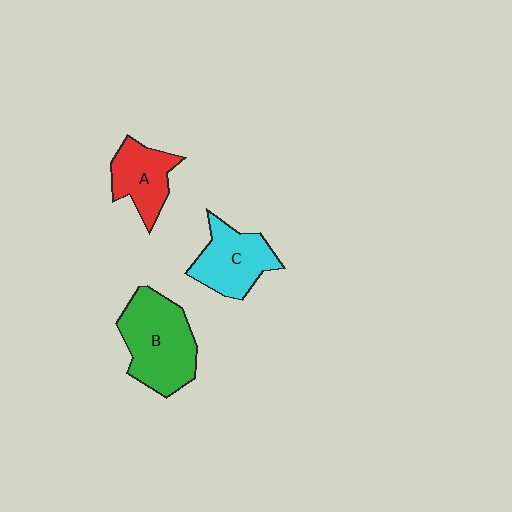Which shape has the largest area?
Shape B (green).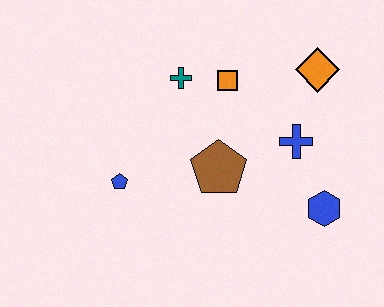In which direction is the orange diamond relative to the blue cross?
The orange diamond is above the blue cross.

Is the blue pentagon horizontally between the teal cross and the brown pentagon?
No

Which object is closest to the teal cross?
The orange square is closest to the teal cross.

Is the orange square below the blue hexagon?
No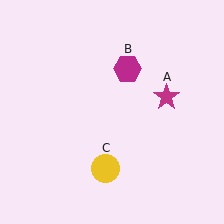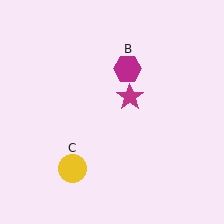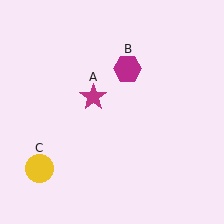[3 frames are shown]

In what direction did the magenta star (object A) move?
The magenta star (object A) moved left.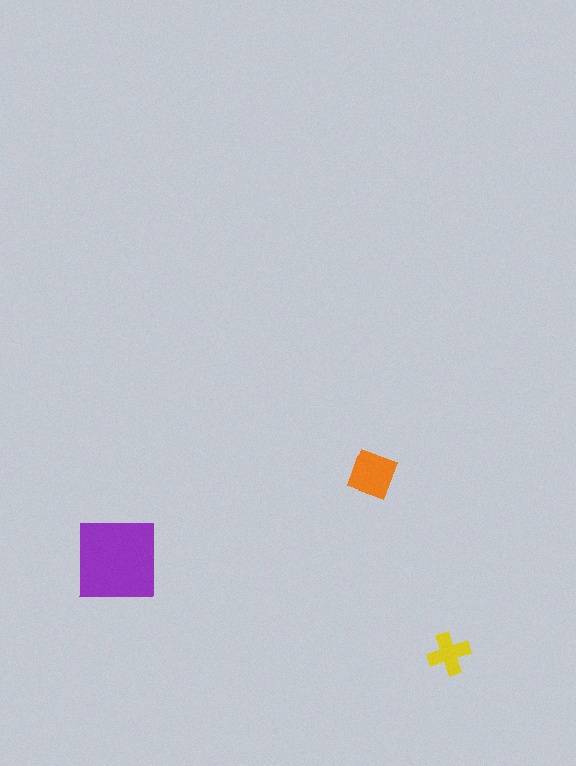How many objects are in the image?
There are 3 objects in the image.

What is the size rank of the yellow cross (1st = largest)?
3rd.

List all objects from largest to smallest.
The purple square, the orange diamond, the yellow cross.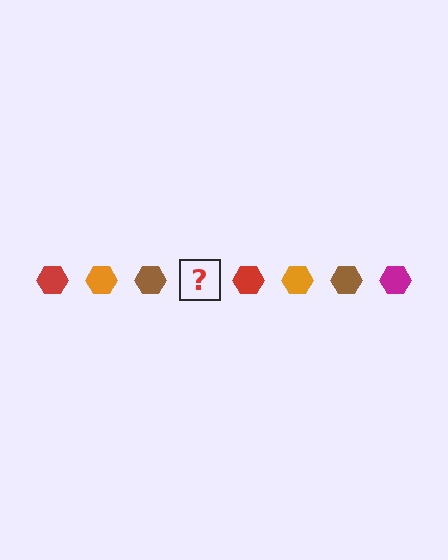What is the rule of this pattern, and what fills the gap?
The rule is that the pattern cycles through red, orange, brown, magenta hexagons. The gap should be filled with a magenta hexagon.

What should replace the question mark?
The question mark should be replaced with a magenta hexagon.